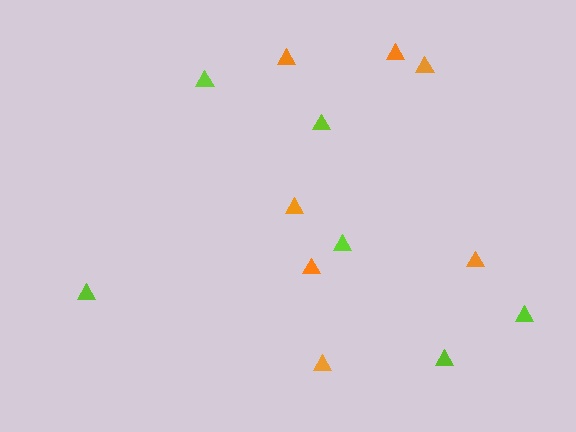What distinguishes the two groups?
There are 2 groups: one group of orange triangles (7) and one group of lime triangles (6).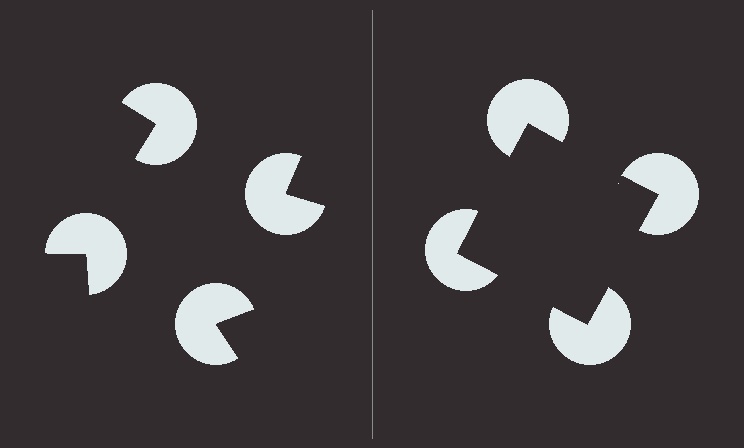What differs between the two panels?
The pac-man discs are positioned identically on both sides; only the wedge orientations differ. On the right they align to a square; on the left they are misaligned.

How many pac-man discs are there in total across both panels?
8 — 4 on each side.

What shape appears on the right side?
An illusory square.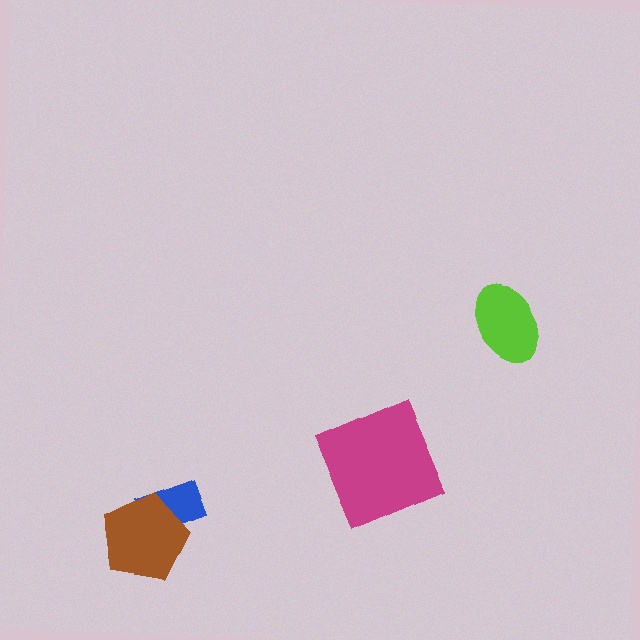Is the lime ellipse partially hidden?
No, no other shape covers it.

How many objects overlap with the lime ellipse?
0 objects overlap with the lime ellipse.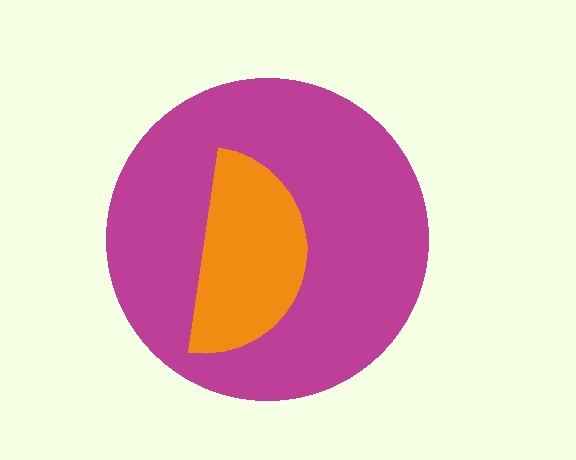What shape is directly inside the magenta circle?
The orange semicircle.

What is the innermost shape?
The orange semicircle.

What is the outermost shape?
The magenta circle.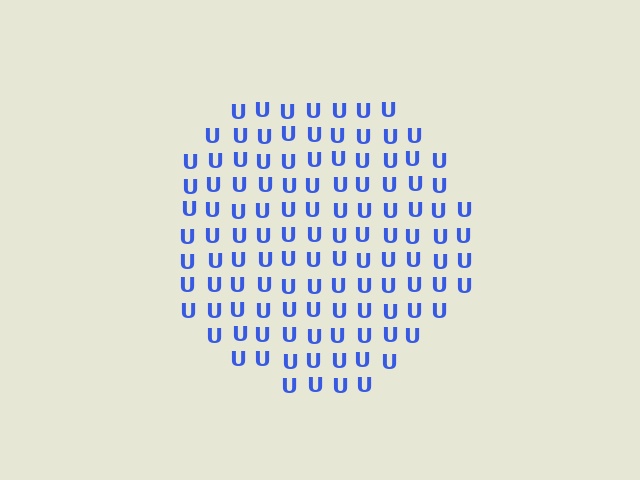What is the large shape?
The large shape is a circle.